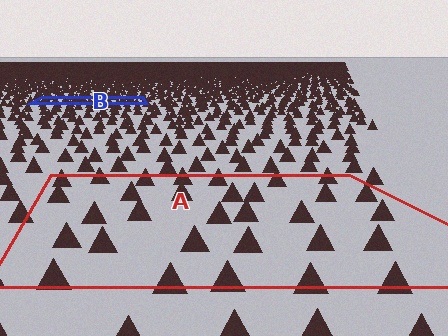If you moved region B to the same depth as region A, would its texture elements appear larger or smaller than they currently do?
They would appear larger. At a closer depth, the same texture elements are projected at a bigger on-screen size.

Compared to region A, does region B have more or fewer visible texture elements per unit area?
Region B has more texture elements per unit area — they are packed more densely because it is farther away.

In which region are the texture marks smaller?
The texture marks are smaller in region B, because it is farther away.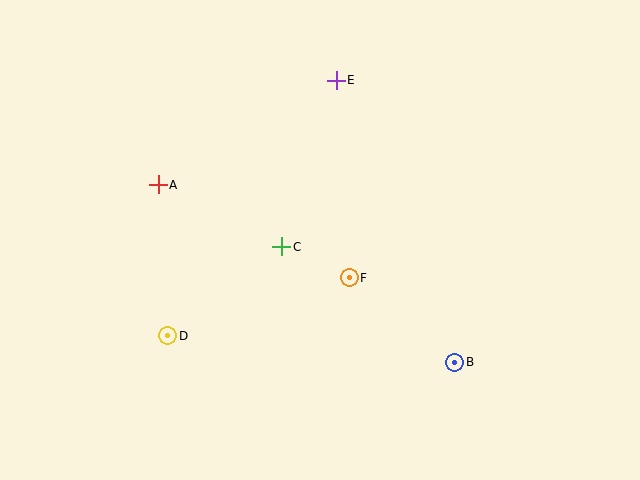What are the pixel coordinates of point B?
Point B is at (455, 362).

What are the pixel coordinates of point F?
Point F is at (349, 278).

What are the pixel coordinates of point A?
Point A is at (158, 185).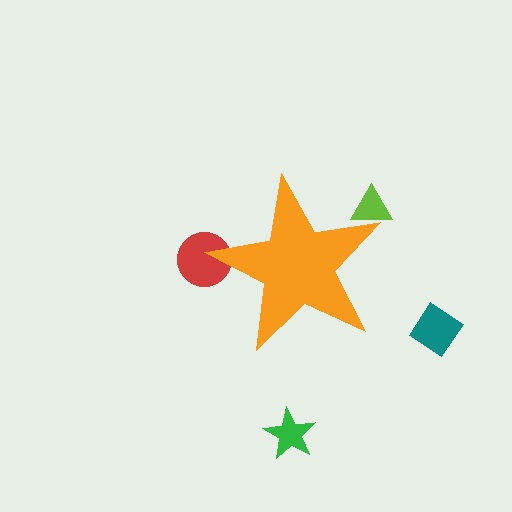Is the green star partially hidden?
No, the green star is fully visible.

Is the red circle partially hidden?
Yes, the red circle is partially hidden behind the orange star.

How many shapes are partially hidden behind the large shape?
2 shapes are partially hidden.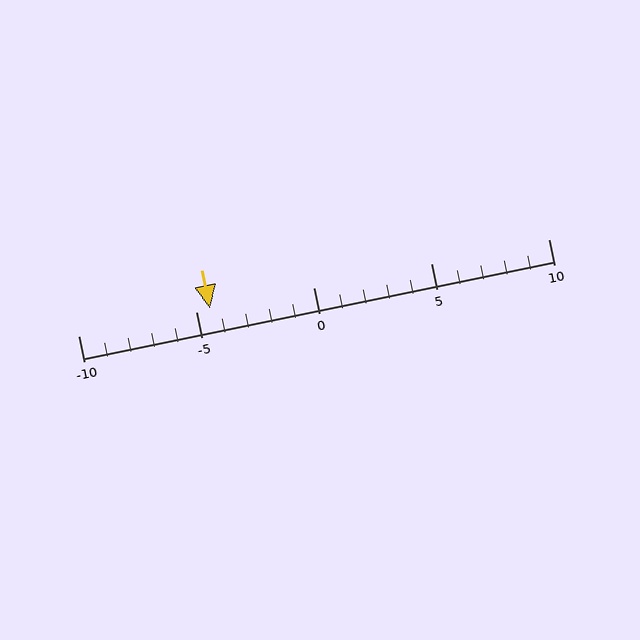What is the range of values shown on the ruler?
The ruler shows values from -10 to 10.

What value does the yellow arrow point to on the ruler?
The yellow arrow points to approximately -4.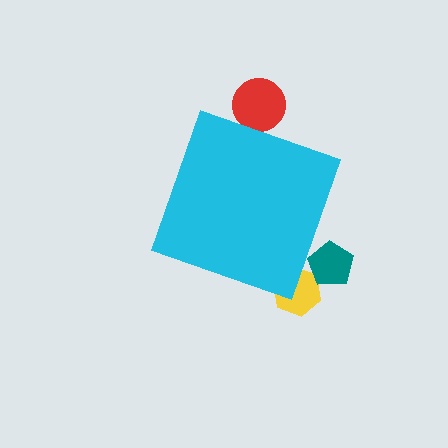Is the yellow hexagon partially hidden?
Yes, the yellow hexagon is partially hidden behind the cyan diamond.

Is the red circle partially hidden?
Yes, the red circle is partially hidden behind the cyan diamond.